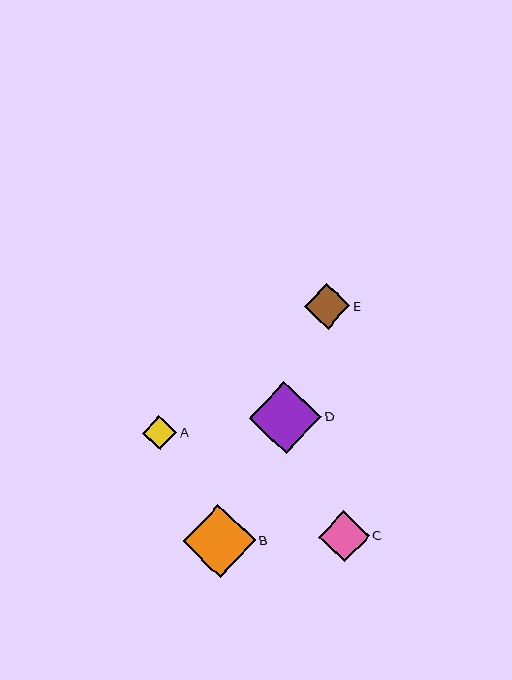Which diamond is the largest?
Diamond B is the largest with a size of approximately 73 pixels.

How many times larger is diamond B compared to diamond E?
Diamond B is approximately 1.6 times the size of diamond E.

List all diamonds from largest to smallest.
From largest to smallest: B, D, C, E, A.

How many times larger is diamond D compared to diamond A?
Diamond D is approximately 2.1 times the size of diamond A.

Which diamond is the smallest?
Diamond A is the smallest with a size of approximately 34 pixels.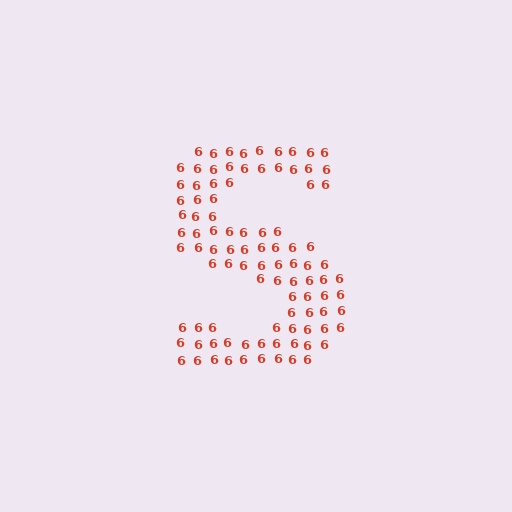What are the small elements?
The small elements are digit 6's.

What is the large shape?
The large shape is the letter S.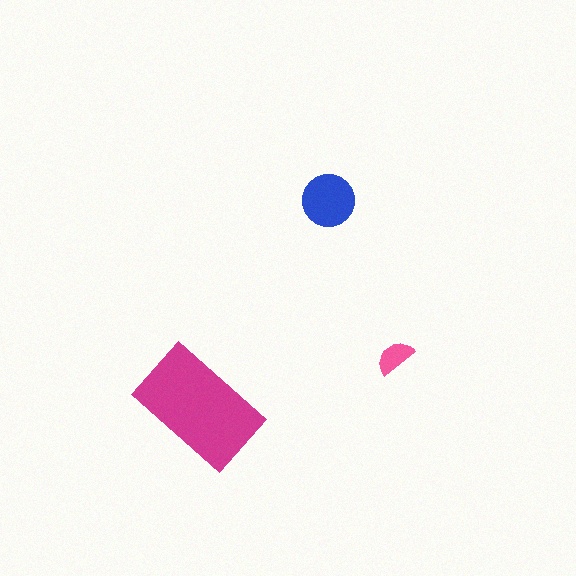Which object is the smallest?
The pink semicircle.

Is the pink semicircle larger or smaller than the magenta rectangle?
Smaller.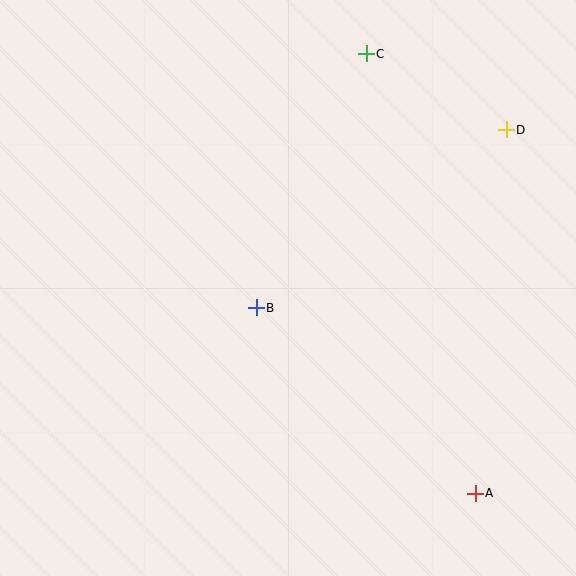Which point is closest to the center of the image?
Point B at (256, 308) is closest to the center.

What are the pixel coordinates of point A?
Point A is at (475, 493).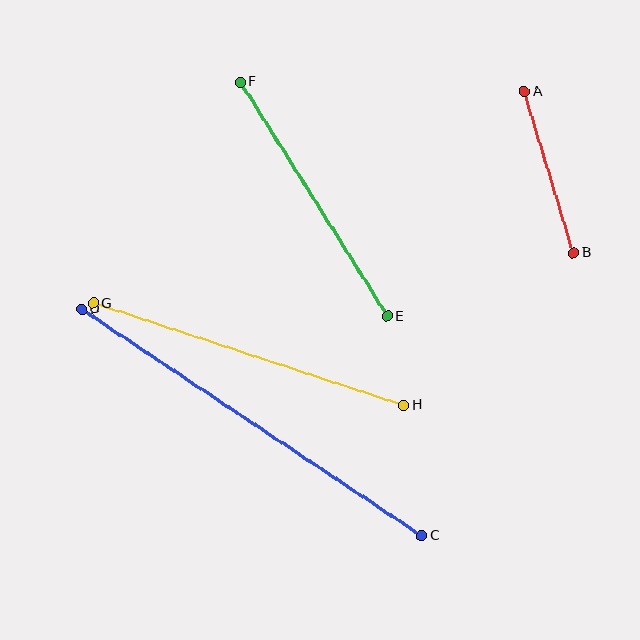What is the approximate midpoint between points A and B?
The midpoint is at approximately (549, 172) pixels.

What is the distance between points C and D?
The distance is approximately 409 pixels.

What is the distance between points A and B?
The distance is approximately 168 pixels.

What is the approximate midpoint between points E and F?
The midpoint is at approximately (314, 199) pixels.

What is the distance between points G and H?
The distance is approximately 327 pixels.